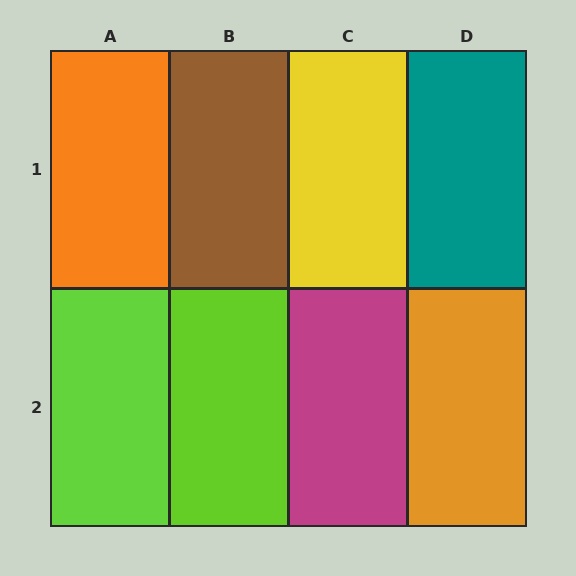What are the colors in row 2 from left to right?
Lime, lime, magenta, orange.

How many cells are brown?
1 cell is brown.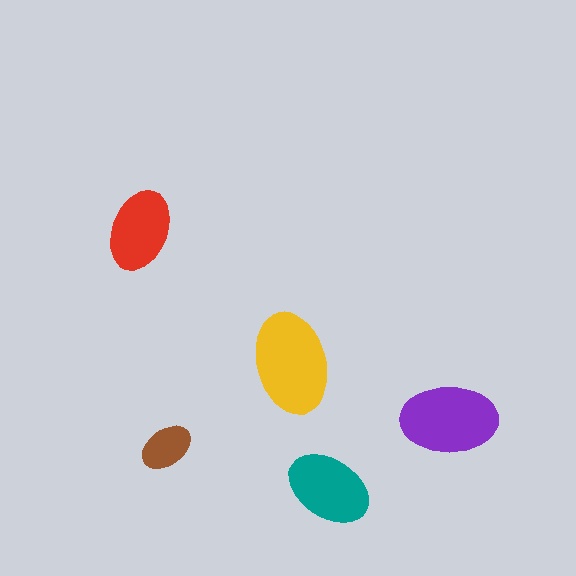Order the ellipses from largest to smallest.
the yellow one, the purple one, the teal one, the red one, the brown one.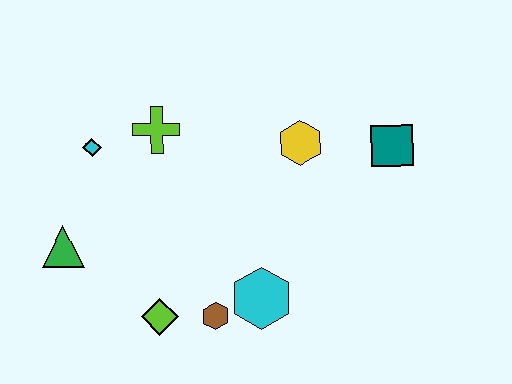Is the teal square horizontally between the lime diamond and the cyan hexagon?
No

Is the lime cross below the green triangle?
No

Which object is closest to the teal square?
The yellow hexagon is closest to the teal square.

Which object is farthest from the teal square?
The green triangle is farthest from the teal square.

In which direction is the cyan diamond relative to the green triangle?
The cyan diamond is above the green triangle.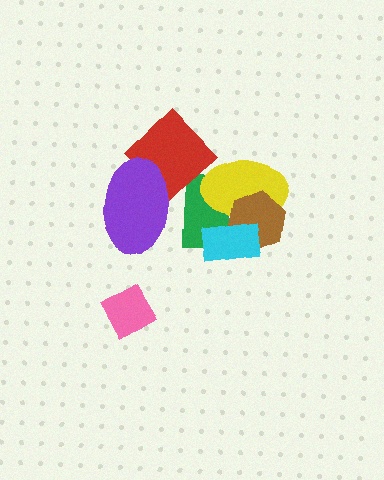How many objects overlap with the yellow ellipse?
4 objects overlap with the yellow ellipse.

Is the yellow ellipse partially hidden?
Yes, it is partially covered by another shape.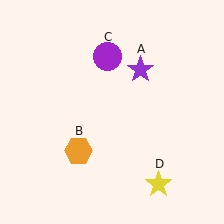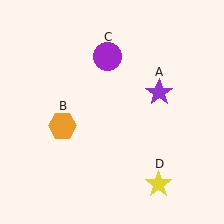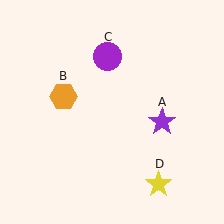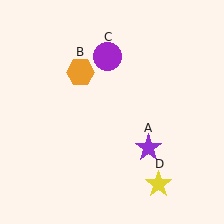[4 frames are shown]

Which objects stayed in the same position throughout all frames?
Purple circle (object C) and yellow star (object D) remained stationary.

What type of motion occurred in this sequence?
The purple star (object A), orange hexagon (object B) rotated clockwise around the center of the scene.